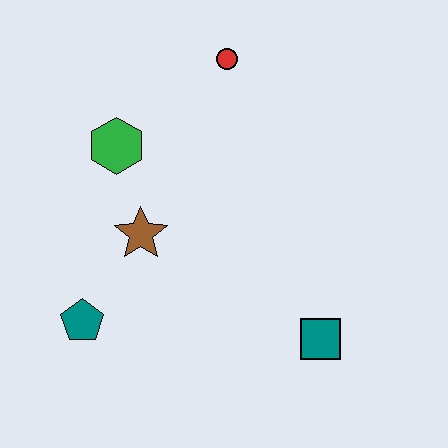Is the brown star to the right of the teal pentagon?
Yes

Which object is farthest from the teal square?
The red circle is farthest from the teal square.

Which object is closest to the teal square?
The brown star is closest to the teal square.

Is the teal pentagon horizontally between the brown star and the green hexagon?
No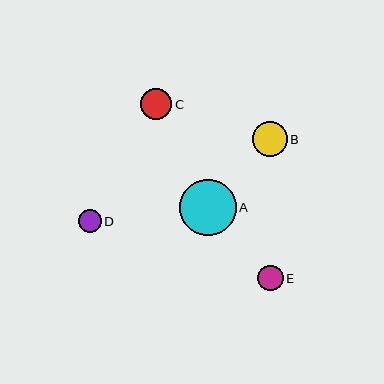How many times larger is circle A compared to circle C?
Circle A is approximately 1.8 times the size of circle C.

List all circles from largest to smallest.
From largest to smallest: A, B, C, E, D.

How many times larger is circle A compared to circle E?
Circle A is approximately 2.2 times the size of circle E.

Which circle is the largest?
Circle A is the largest with a size of approximately 56 pixels.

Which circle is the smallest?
Circle D is the smallest with a size of approximately 22 pixels.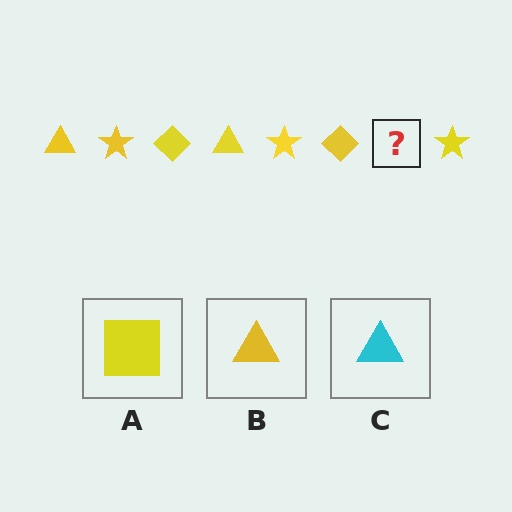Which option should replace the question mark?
Option B.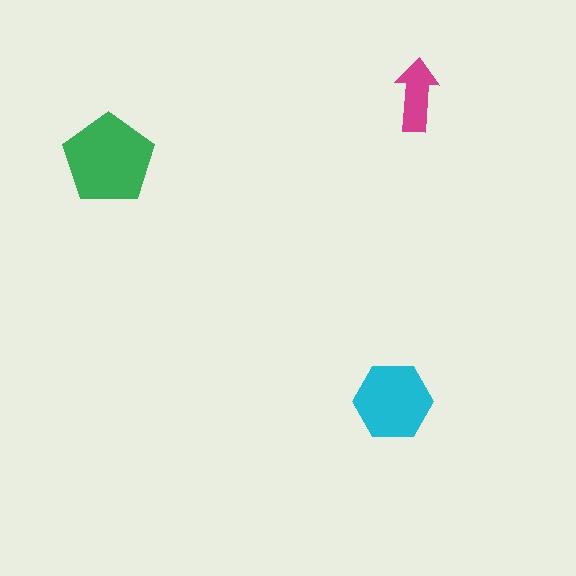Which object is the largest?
The green pentagon.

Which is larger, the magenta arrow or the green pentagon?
The green pentagon.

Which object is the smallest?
The magenta arrow.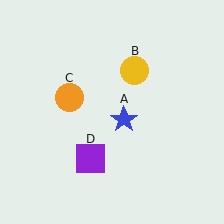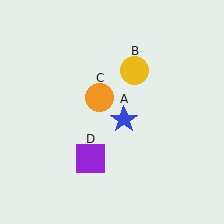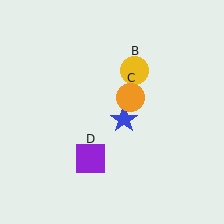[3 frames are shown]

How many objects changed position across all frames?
1 object changed position: orange circle (object C).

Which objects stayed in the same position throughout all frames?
Blue star (object A) and yellow circle (object B) and purple square (object D) remained stationary.